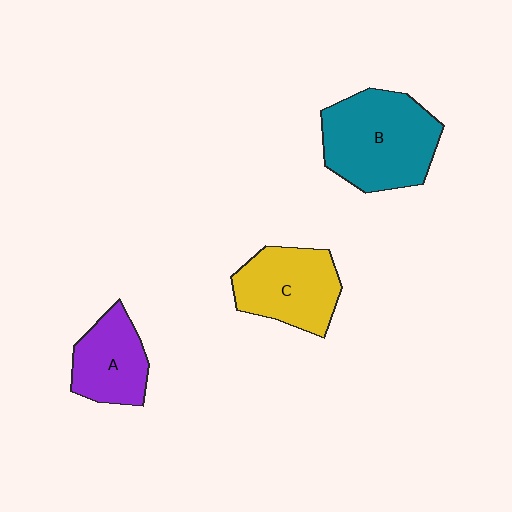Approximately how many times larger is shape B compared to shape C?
Approximately 1.3 times.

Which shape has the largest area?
Shape B (teal).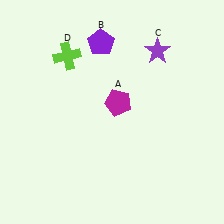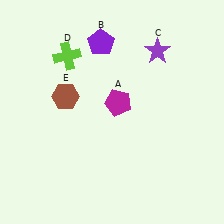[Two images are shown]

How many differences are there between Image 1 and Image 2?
There is 1 difference between the two images.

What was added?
A brown hexagon (E) was added in Image 2.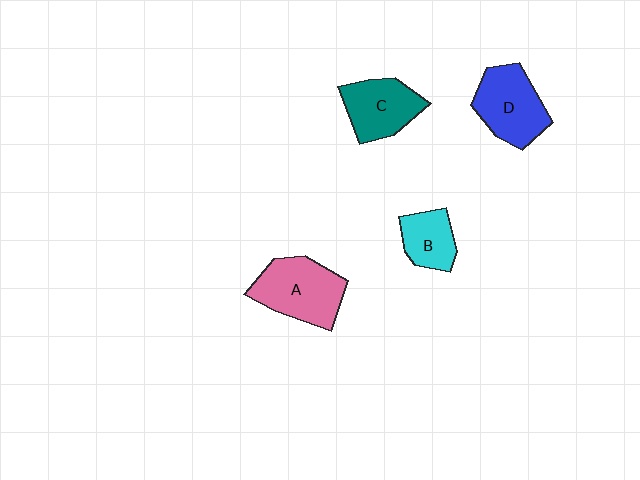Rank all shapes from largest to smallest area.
From largest to smallest: A (pink), D (blue), C (teal), B (cyan).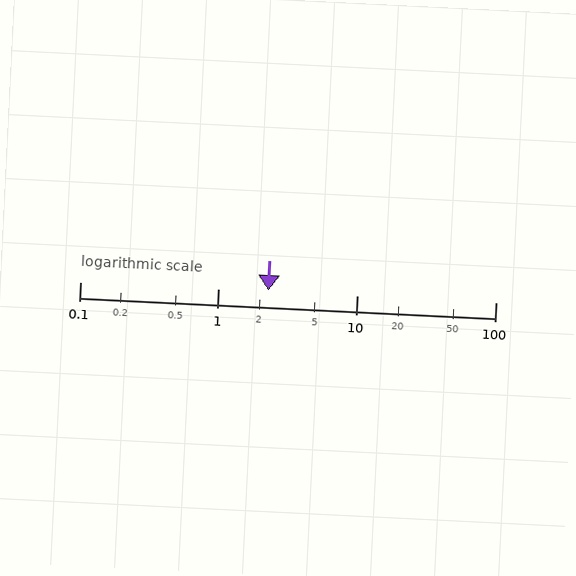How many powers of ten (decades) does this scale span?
The scale spans 3 decades, from 0.1 to 100.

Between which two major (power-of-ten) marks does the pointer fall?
The pointer is between 1 and 10.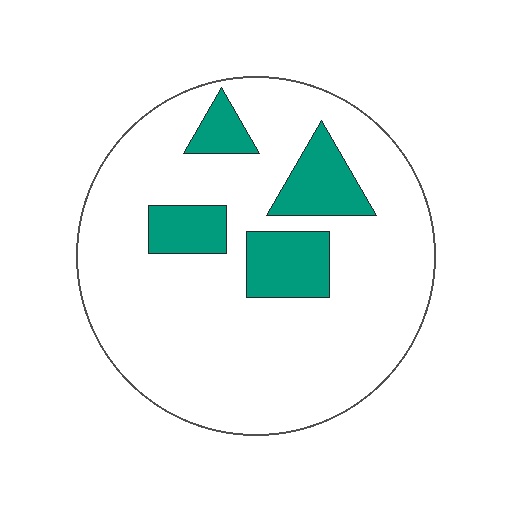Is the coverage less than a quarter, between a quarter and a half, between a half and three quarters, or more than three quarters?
Less than a quarter.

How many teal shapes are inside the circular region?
4.